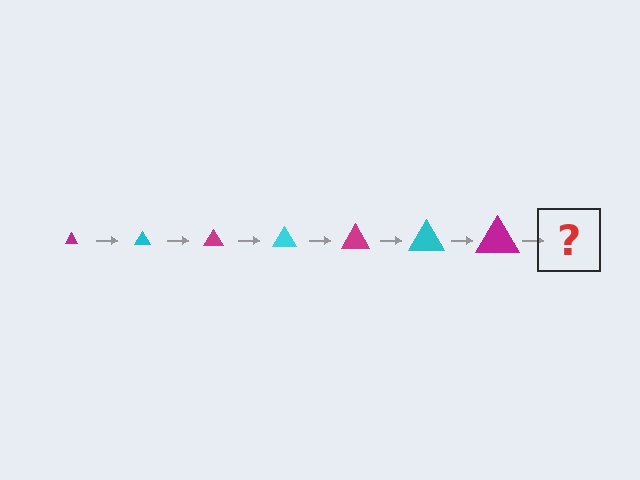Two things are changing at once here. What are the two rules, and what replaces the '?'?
The two rules are that the triangle grows larger each step and the color cycles through magenta and cyan. The '?' should be a cyan triangle, larger than the previous one.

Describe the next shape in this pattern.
It should be a cyan triangle, larger than the previous one.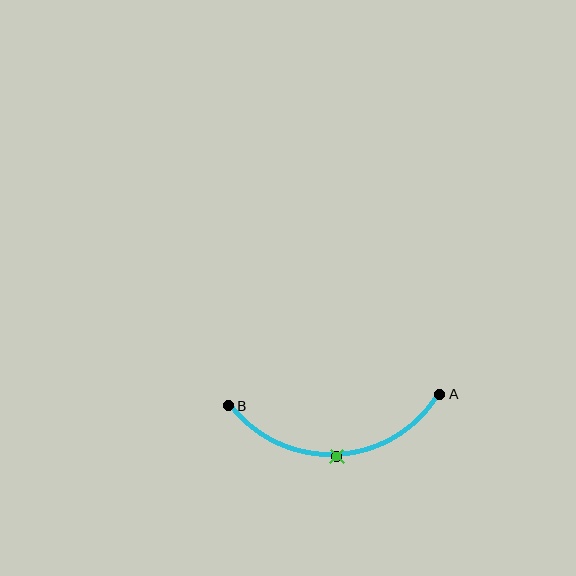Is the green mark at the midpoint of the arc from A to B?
Yes. The green mark lies on the arc at equal arc-length from both A and B — it is the arc midpoint.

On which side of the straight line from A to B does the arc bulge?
The arc bulges below the straight line connecting A and B.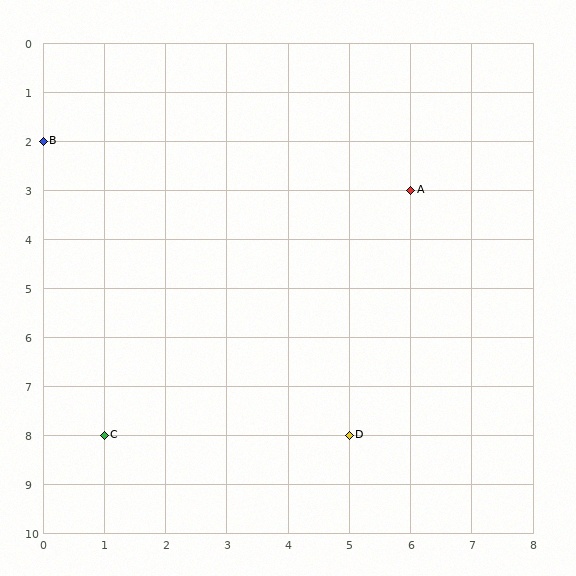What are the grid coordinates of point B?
Point B is at grid coordinates (0, 2).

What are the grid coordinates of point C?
Point C is at grid coordinates (1, 8).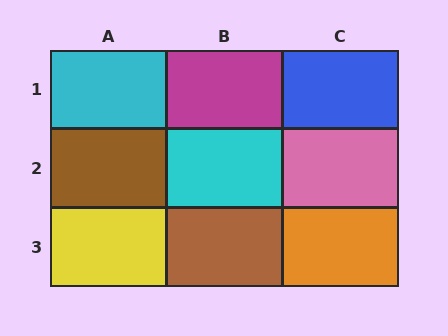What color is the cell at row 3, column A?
Yellow.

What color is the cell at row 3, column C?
Orange.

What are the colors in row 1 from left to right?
Cyan, magenta, blue.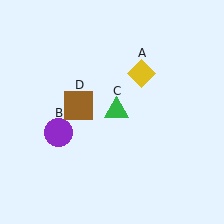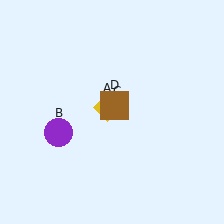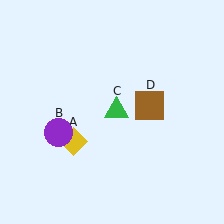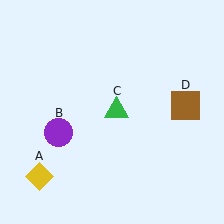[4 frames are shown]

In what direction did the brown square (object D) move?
The brown square (object D) moved right.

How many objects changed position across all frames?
2 objects changed position: yellow diamond (object A), brown square (object D).